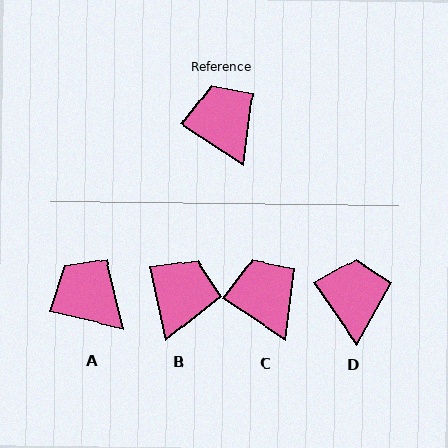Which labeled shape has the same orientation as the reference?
C.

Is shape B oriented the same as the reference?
No, it is off by about 44 degrees.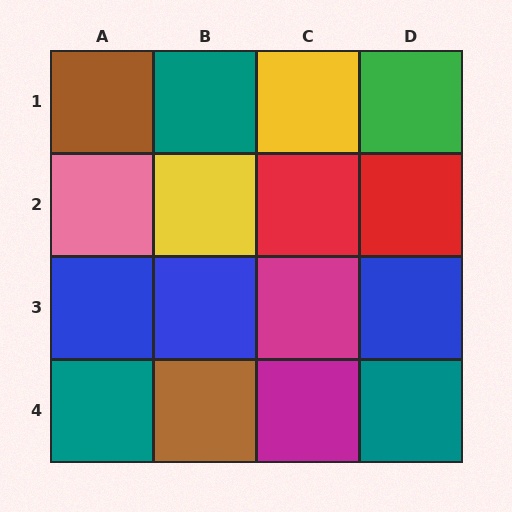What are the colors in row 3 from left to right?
Blue, blue, magenta, blue.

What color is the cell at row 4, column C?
Magenta.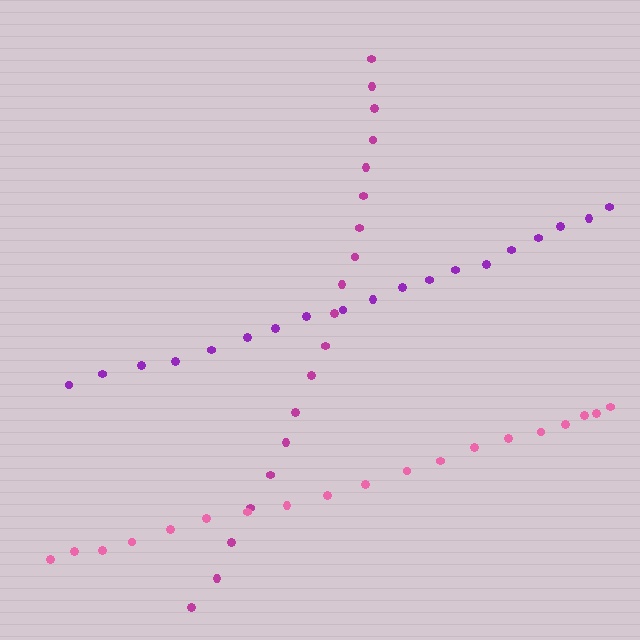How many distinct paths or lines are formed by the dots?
There are 3 distinct paths.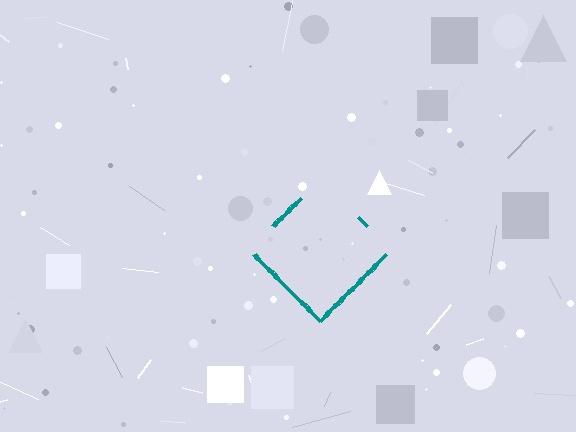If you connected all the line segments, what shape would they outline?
They would outline a diamond.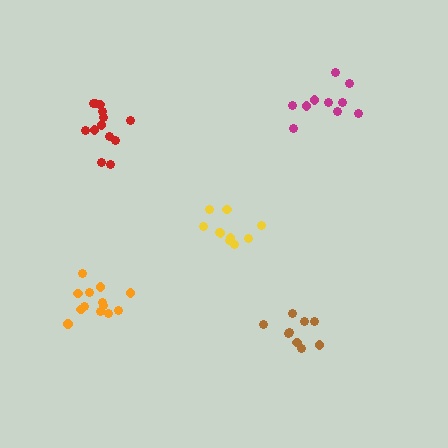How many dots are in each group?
Group 1: 10 dots, Group 2: 13 dots, Group 3: 13 dots, Group 4: 10 dots, Group 5: 9 dots (55 total).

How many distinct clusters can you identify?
There are 5 distinct clusters.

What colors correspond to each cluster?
The clusters are colored: magenta, orange, red, yellow, brown.